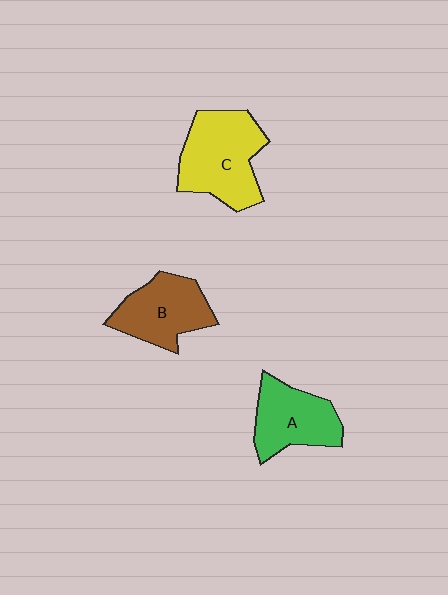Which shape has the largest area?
Shape C (yellow).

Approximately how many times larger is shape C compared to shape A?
Approximately 1.3 times.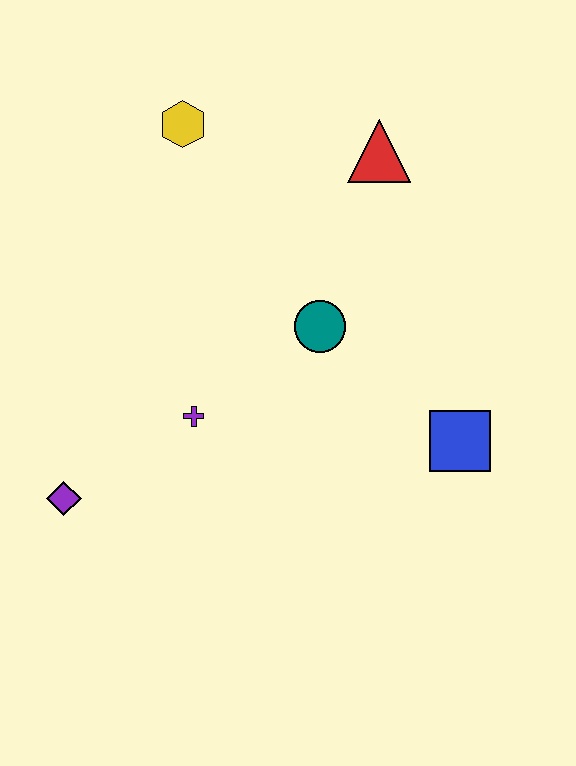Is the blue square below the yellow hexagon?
Yes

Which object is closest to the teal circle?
The purple cross is closest to the teal circle.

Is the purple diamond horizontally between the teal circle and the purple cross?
No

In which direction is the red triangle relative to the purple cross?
The red triangle is above the purple cross.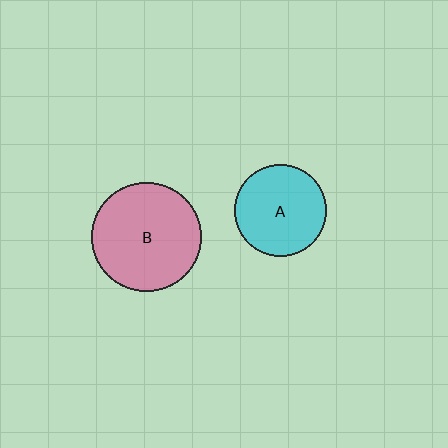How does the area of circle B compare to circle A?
Approximately 1.4 times.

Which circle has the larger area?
Circle B (pink).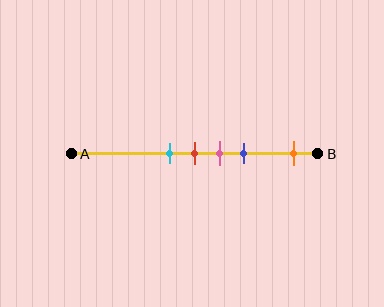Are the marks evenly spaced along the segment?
No, the marks are not evenly spaced.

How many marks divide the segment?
There are 5 marks dividing the segment.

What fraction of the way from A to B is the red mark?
The red mark is approximately 50% (0.5) of the way from A to B.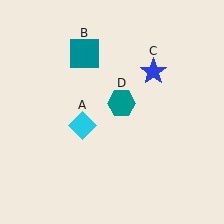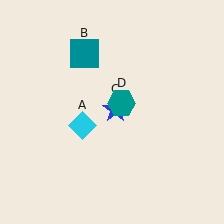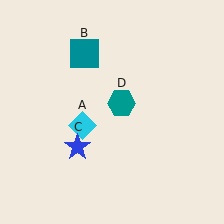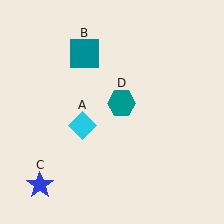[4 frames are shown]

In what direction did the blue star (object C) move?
The blue star (object C) moved down and to the left.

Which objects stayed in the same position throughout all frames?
Cyan diamond (object A) and teal square (object B) and teal hexagon (object D) remained stationary.